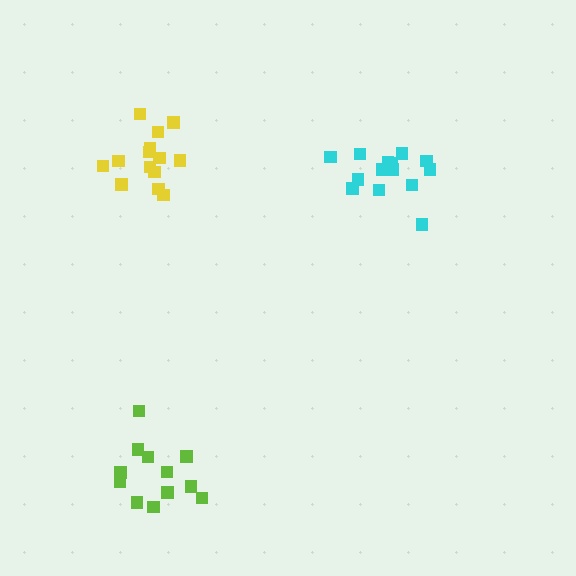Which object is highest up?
The yellow cluster is topmost.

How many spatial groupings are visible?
There are 3 spatial groupings.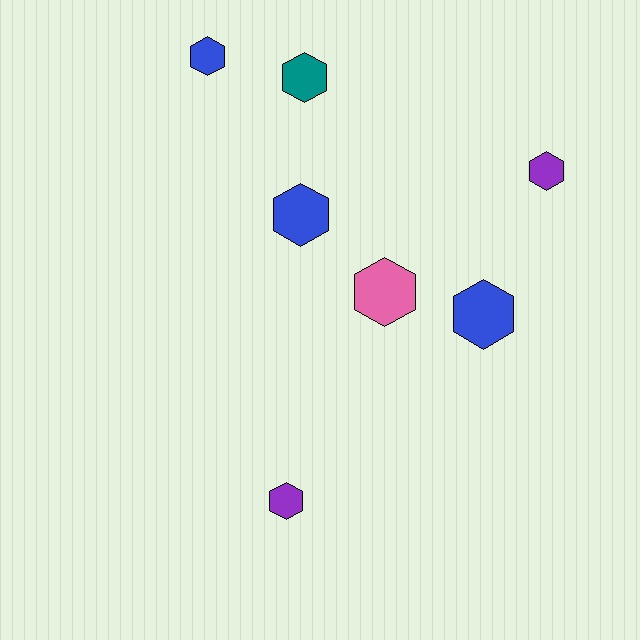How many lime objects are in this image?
There are no lime objects.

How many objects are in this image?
There are 7 objects.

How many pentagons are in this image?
There are no pentagons.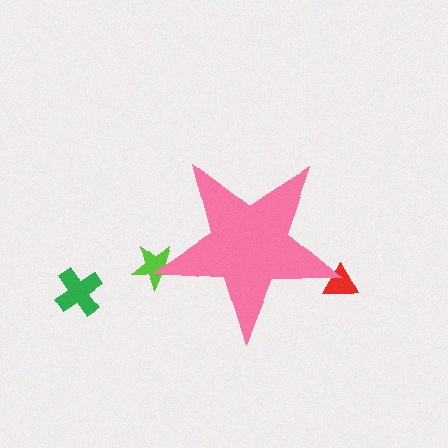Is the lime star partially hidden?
Yes, the lime star is partially hidden behind the pink star.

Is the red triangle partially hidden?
Yes, the red triangle is partially hidden behind the pink star.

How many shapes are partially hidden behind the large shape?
2 shapes are partially hidden.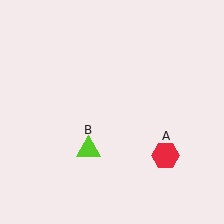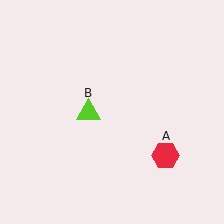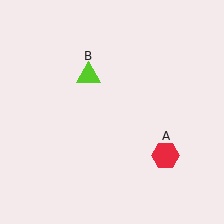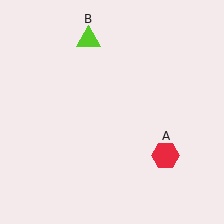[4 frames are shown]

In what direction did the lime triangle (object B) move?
The lime triangle (object B) moved up.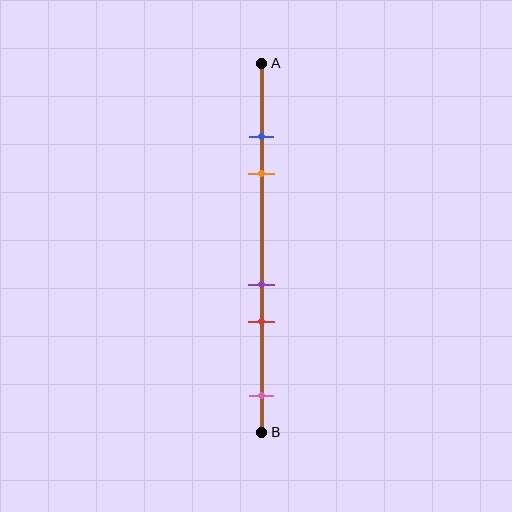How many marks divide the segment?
There are 5 marks dividing the segment.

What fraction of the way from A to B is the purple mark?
The purple mark is approximately 60% (0.6) of the way from A to B.